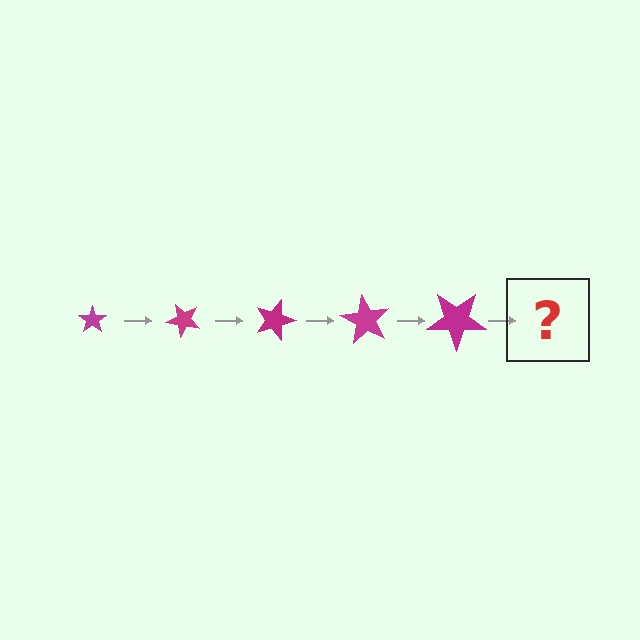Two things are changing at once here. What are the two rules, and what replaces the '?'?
The two rules are that the star grows larger each step and it rotates 45 degrees each step. The '?' should be a star, larger than the previous one and rotated 225 degrees from the start.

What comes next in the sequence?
The next element should be a star, larger than the previous one and rotated 225 degrees from the start.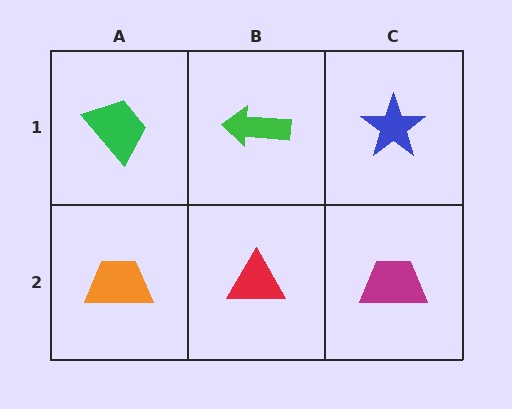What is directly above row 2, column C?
A blue star.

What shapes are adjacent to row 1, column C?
A magenta trapezoid (row 2, column C), a green arrow (row 1, column B).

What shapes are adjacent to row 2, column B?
A green arrow (row 1, column B), an orange trapezoid (row 2, column A), a magenta trapezoid (row 2, column C).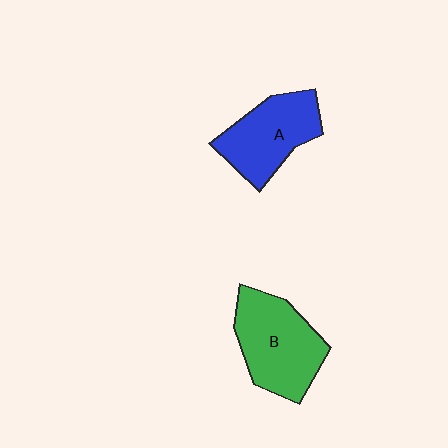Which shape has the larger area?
Shape B (green).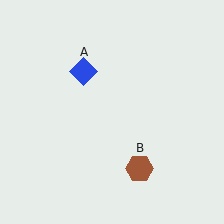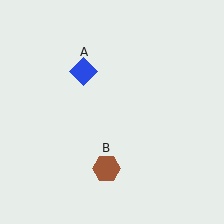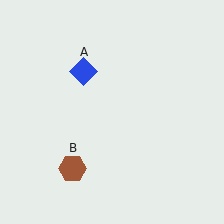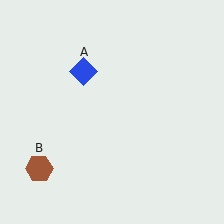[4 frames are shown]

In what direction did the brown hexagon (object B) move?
The brown hexagon (object B) moved left.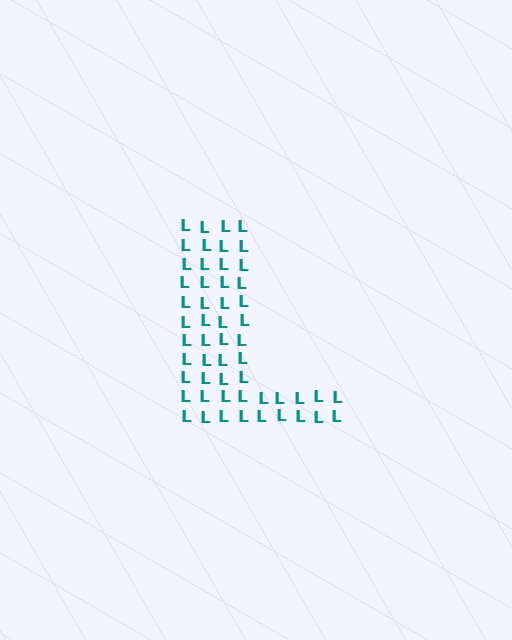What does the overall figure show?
The overall figure shows the letter L.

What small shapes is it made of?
It is made of small letter L's.